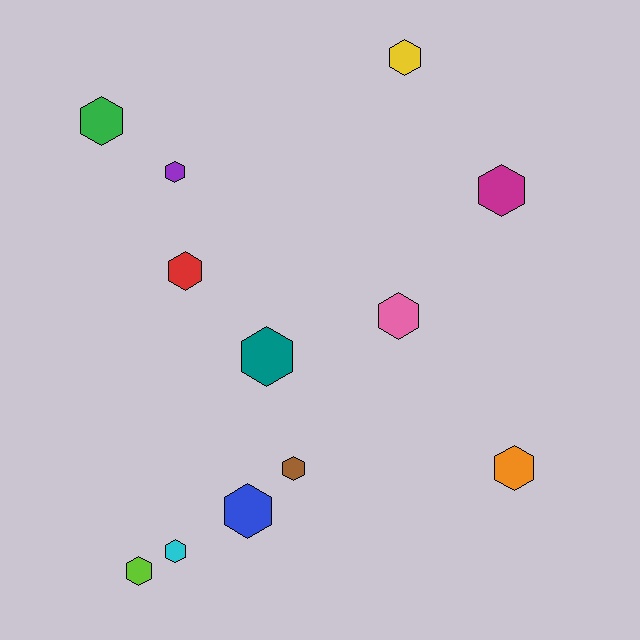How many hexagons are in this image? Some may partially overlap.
There are 12 hexagons.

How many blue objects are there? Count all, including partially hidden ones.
There is 1 blue object.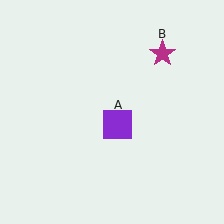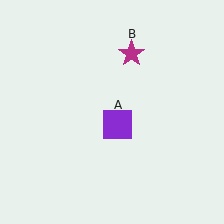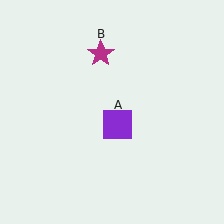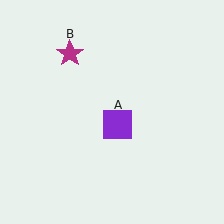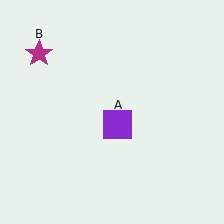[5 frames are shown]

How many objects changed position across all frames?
1 object changed position: magenta star (object B).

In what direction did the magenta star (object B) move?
The magenta star (object B) moved left.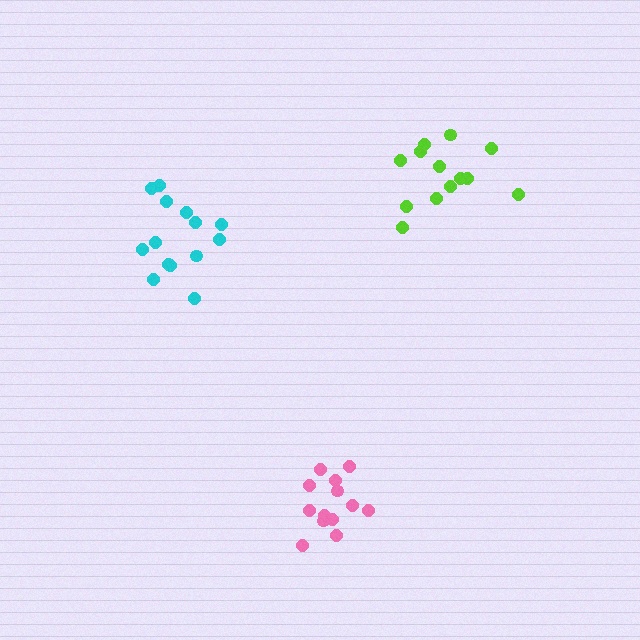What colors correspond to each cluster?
The clusters are colored: pink, cyan, lime.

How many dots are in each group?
Group 1: 13 dots, Group 2: 14 dots, Group 3: 13 dots (40 total).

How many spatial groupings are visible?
There are 3 spatial groupings.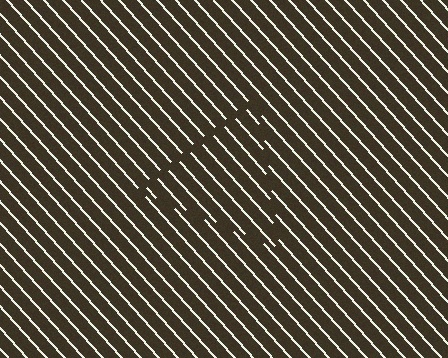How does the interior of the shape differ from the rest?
The interior of the shape contains the same grating, shifted by half a period — the contour is defined by the phase discontinuity where line-ends from the inner and outer gratings abut.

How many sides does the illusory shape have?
3 sides — the line-ends trace a triangle.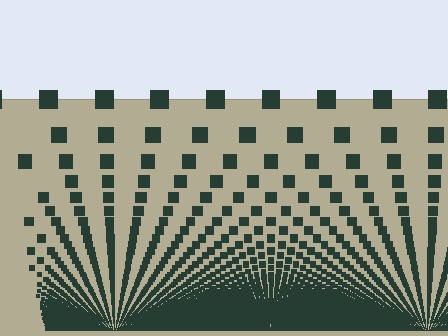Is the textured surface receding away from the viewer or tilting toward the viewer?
The surface appears to tilt toward the viewer. Texture elements get larger and sparser toward the top.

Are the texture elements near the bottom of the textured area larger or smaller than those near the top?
Smaller. The gradient is inverted — elements near the bottom are smaller and denser.